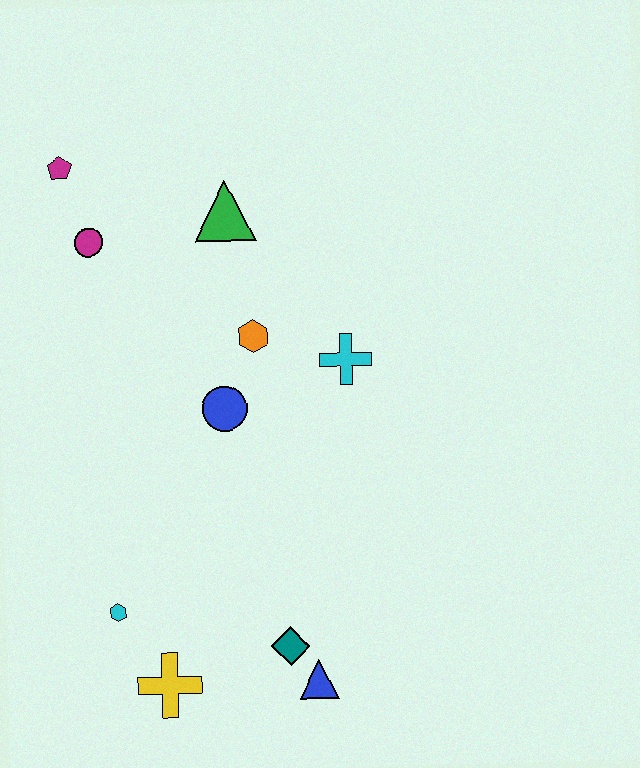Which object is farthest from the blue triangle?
The magenta pentagon is farthest from the blue triangle.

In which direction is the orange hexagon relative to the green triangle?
The orange hexagon is below the green triangle.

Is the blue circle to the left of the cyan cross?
Yes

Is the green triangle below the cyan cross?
No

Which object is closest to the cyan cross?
The orange hexagon is closest to the cyan cross.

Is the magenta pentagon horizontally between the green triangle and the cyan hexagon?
No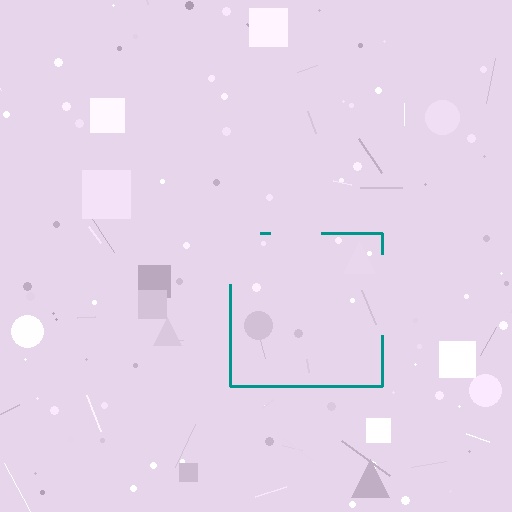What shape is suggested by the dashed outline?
The dashed outline suggests a square.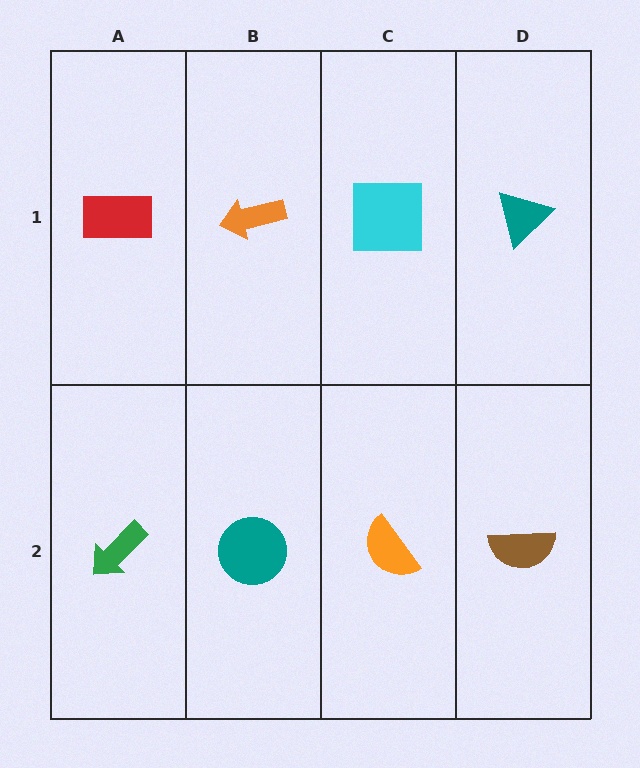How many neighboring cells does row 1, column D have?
2.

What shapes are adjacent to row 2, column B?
An orange arrow (row 1, column B), a green arrow (row 2, column A), an orange semicircle (row 2, column C).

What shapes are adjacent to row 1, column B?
A teal circle (row 2, column B), a red rectangle (row 1, column A), a cyan square (row 1, column C).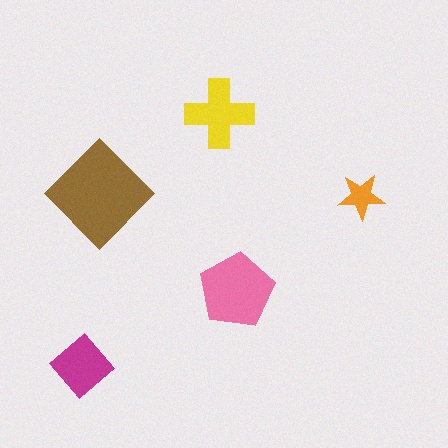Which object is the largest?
The brown diamond.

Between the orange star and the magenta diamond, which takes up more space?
The magenta diamond.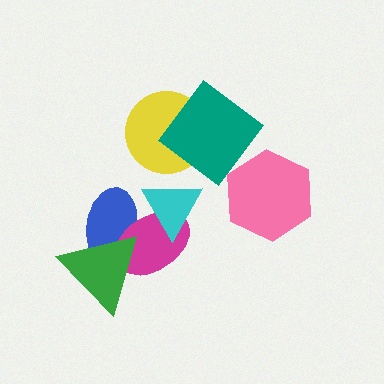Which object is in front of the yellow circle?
The teal diamond is in front of the yellow circle.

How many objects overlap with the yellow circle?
1 object overlaps with the yellow circle.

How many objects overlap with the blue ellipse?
3 objects overlap with the blue ellipse.